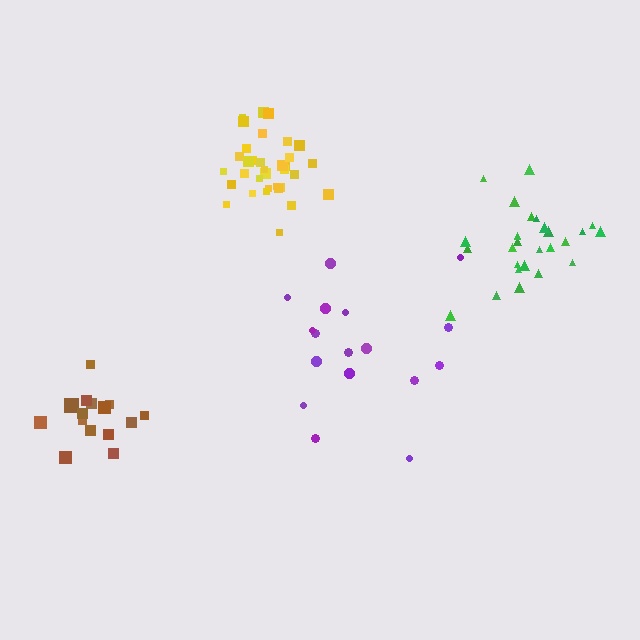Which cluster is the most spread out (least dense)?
Purple.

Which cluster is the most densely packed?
Yellow.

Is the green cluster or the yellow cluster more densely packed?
Yellow.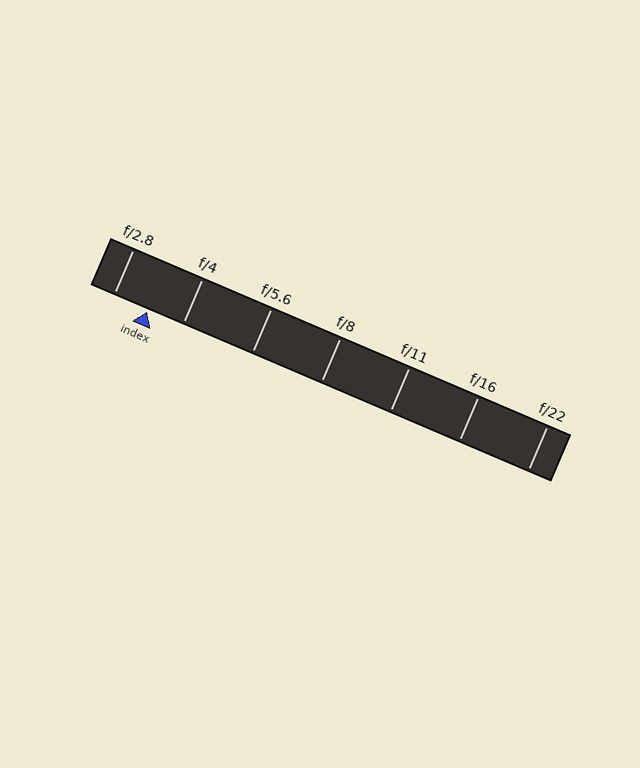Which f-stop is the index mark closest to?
The index mark is closest to f/2.8.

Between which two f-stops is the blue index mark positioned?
The index mark is between f/2.8 and f/4.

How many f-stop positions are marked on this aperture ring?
There are 7 f-stop positions marked.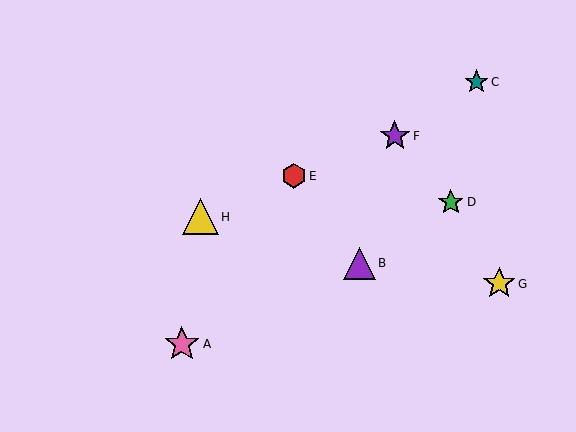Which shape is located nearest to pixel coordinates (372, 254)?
The purple triangle (labeled B) at (359, 263) is nearest to that location.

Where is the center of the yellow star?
The center of the yellow star is at (499, 284).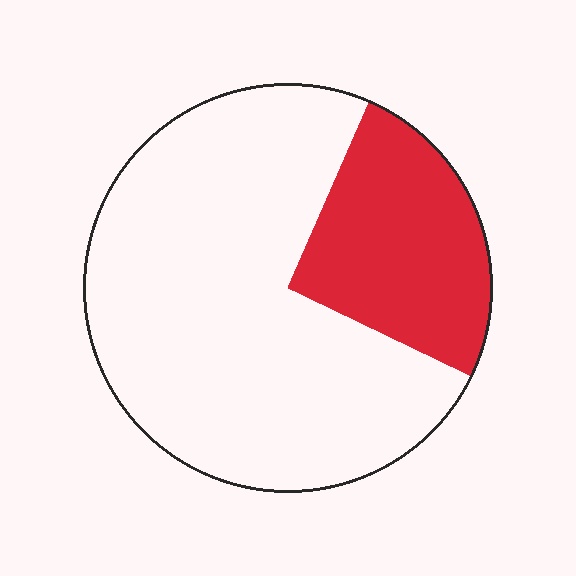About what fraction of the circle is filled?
About one quarter (1/4).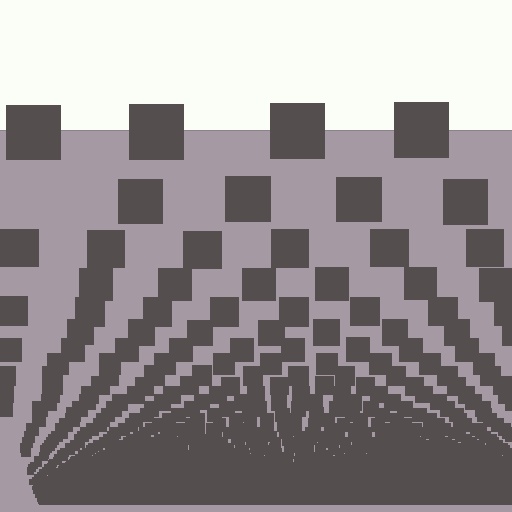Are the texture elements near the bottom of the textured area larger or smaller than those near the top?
Smaller. The gradient is inverted — elements near the bottom are smaller and denser.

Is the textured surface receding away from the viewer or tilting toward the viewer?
The surface appears to tilt toward the viewer. Texture elements get larger and sparser toward the top.